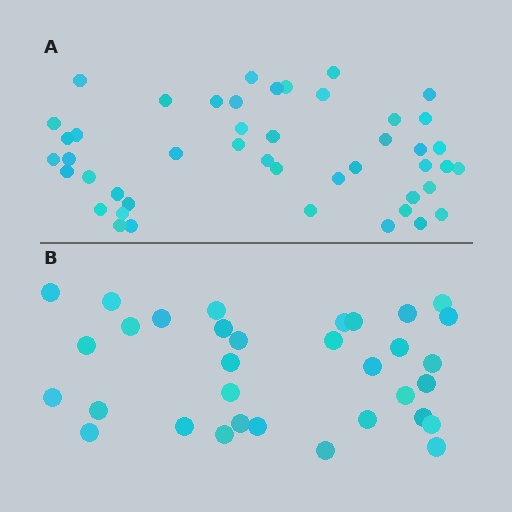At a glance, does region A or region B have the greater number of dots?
Region A (the top region) has more dots.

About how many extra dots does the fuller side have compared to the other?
Region A has approximately 15 more dots than region B.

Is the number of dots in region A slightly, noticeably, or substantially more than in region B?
Region A has noticeably more, but not dramatically so. The ratio is roughly 1.4 to 1.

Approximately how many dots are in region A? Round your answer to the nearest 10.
About 50 dots. (The exact count is 46, which rounds to 50.)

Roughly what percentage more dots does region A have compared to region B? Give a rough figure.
About 40% more.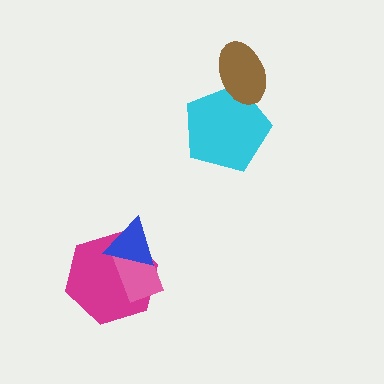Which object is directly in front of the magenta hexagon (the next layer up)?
The pink rectangle is directly in front of the magenta hexagon.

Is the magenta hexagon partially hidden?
Yes, it is partially covered by another shape.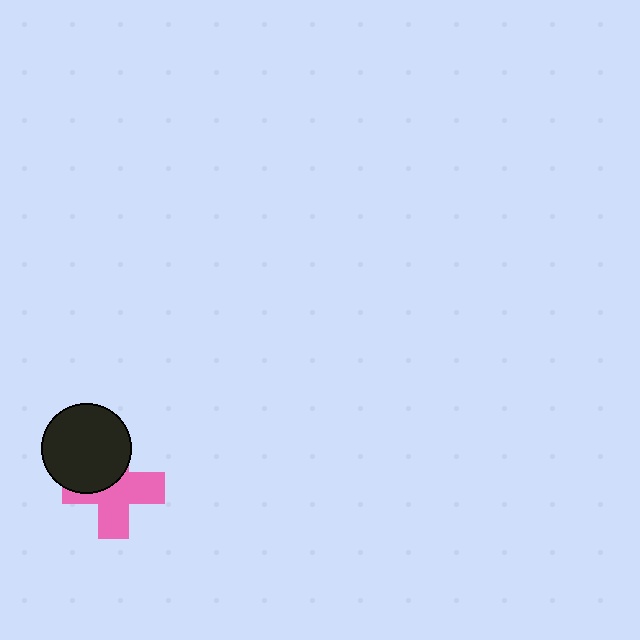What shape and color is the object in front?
The object in front is a black circle.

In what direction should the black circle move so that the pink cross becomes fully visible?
The black circle should move toward the upper-left. That is the shortest direction to clear the overlap and leave the pink cross fully visible.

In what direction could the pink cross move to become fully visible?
The pink cross could move toward the lower-right. That would shift it out from behind the black circle entirely.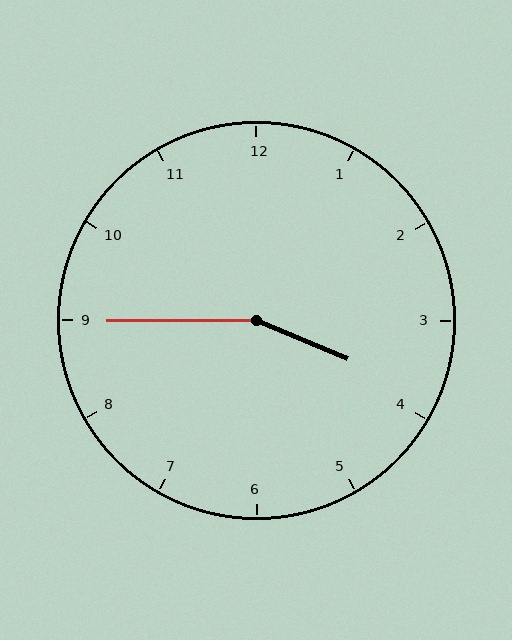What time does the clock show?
3:45.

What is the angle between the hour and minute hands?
Approximately 158 degrees.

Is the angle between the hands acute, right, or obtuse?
It is obtuse.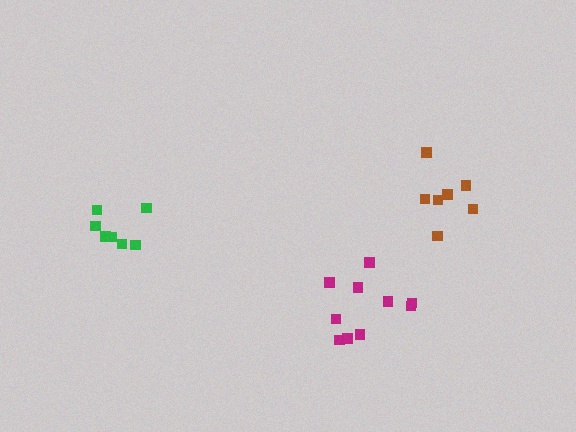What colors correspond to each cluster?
The clusters are colored: brown, green, magenta.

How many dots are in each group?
Group 1: 7 dots, Group 2: 7 dots, Group 3: 10 dots (24 total).